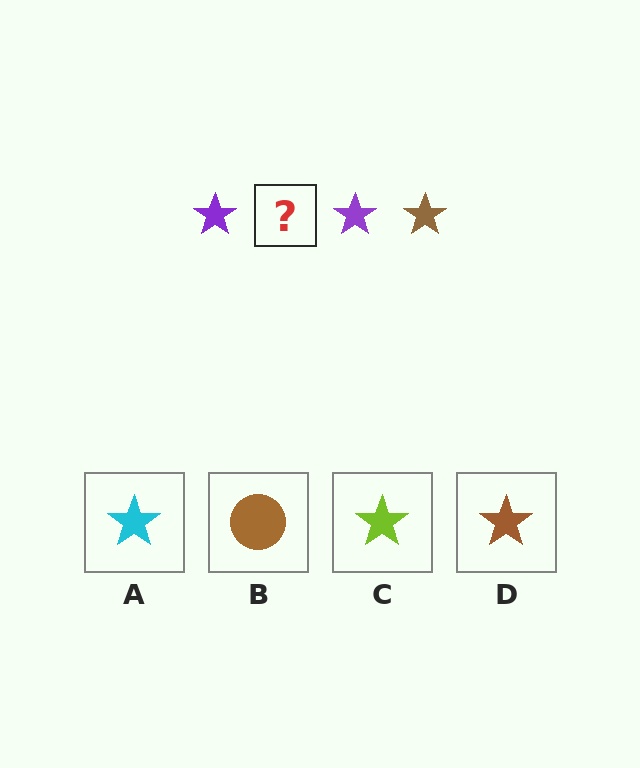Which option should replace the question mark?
Option D.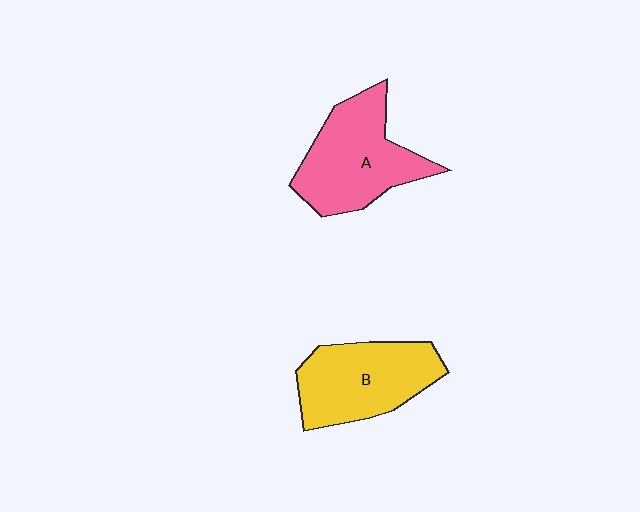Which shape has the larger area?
Shape A (pink).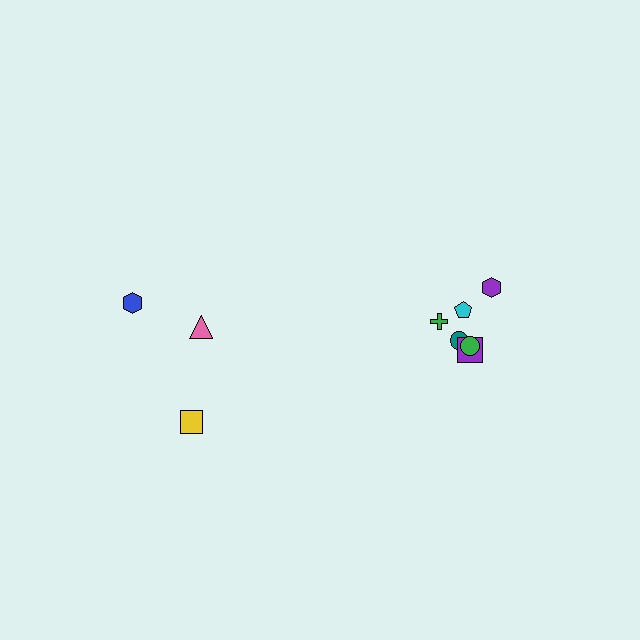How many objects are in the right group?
There are 6 objects.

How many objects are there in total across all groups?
There are 9 objects.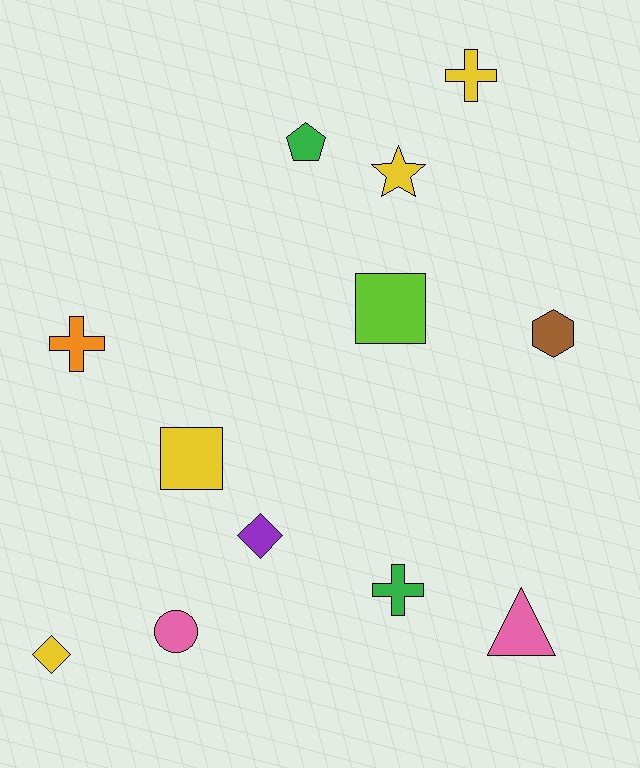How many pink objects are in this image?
There are 2 pink objects.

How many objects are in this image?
There are 12 objects.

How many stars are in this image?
There is 1 star.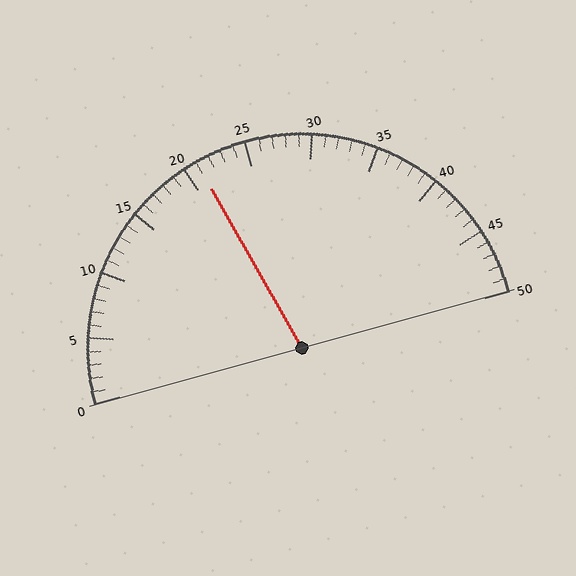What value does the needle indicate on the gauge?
The needle indicates approximately 21.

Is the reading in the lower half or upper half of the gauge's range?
The reading is in the lower half of the range (0 to 50).